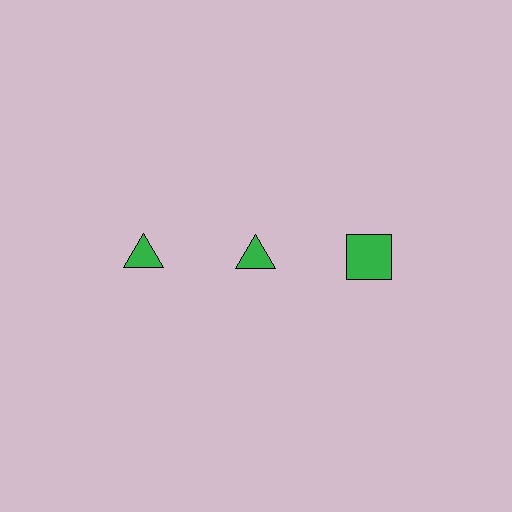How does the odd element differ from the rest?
It has a different shape: square instead of triangle.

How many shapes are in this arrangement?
There are 3 shapes arranged in a grid pattern.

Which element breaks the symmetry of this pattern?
The green square in the top row, center column breaks the symmetry. All other shapes are green triangles.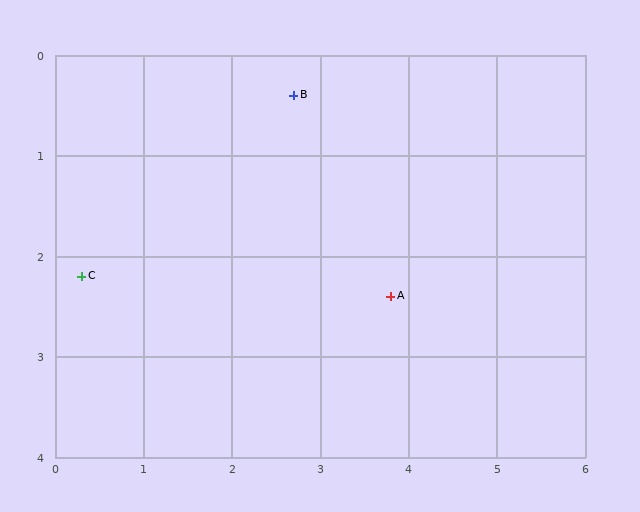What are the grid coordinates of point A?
Point A is at approximately (3.8, 2.4).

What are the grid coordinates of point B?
Point B is at approximately (2.7, 0.4).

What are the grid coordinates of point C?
Point C is at approximately (0.3, 2.2).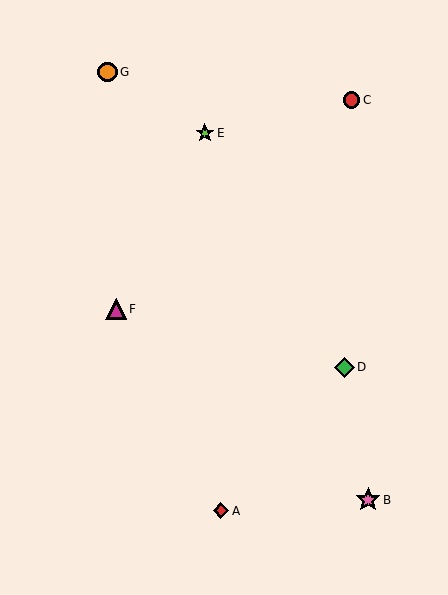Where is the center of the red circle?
The center of the red circle is at (351, 100).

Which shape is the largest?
The pink star (labeled B) is the largest.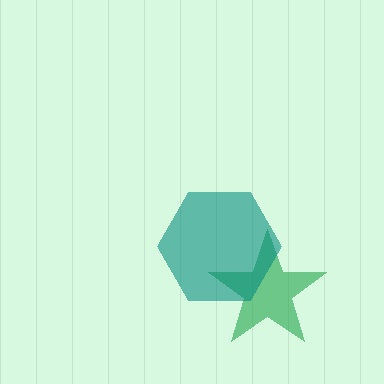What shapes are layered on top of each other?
The layered shapes are: a green star, a teal hexagon.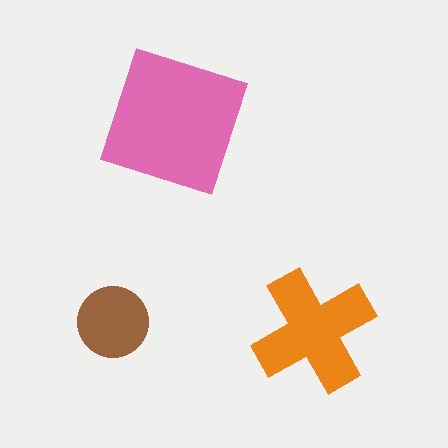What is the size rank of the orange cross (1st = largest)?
2nd.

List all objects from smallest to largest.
The brown circle, the orange cross, the pink square.